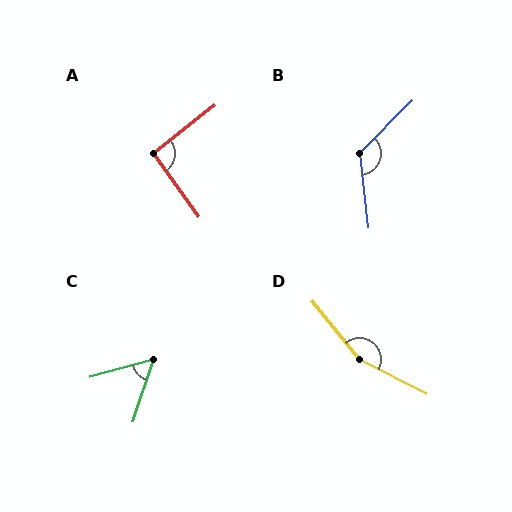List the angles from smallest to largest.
C (56°), A (92°), B (129°), D (157°).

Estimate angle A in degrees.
Approximately 92 degrees.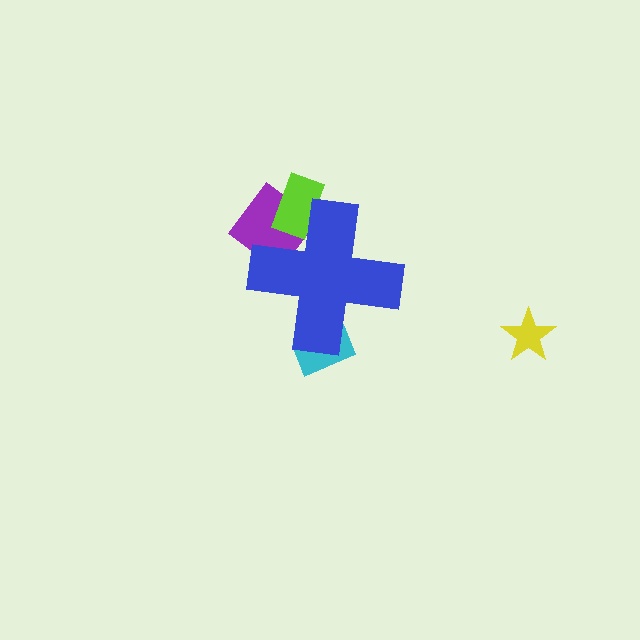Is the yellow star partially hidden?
No, the yellow star is fully visible.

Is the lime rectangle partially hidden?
Yes, the lime rectangle is partially hidden behind the blue cross.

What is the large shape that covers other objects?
A blue cross.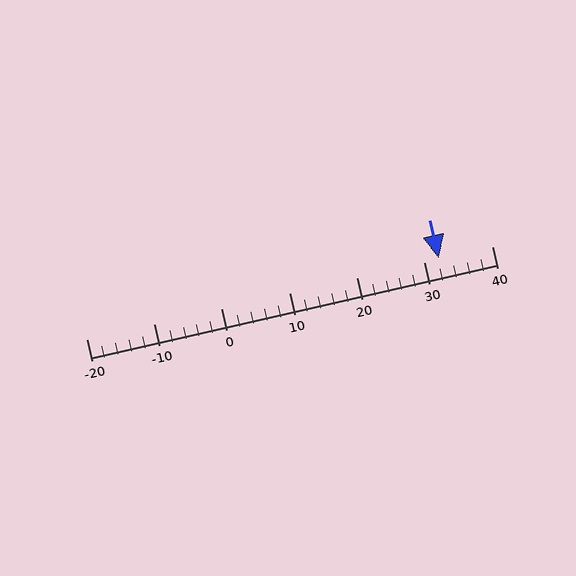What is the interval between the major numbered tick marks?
The major tick marks are spaced 10 units apart.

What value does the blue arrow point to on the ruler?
The blue arrow points to approximately 32.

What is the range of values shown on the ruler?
The ruler shows values from -20 to 40.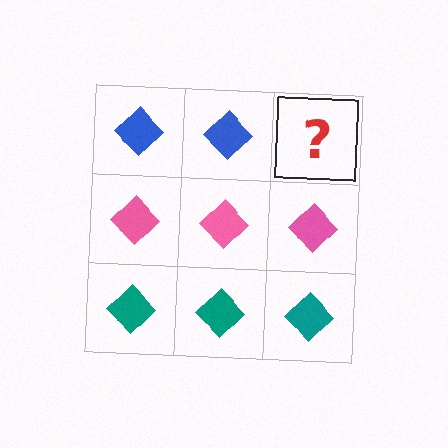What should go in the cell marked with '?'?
The missing cell should contain a blue diamond.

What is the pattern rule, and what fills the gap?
The rule is that each row has a consistent color. The gap should be filled with a blue diamond.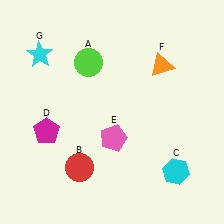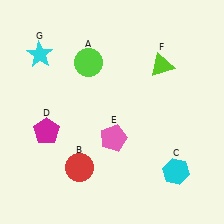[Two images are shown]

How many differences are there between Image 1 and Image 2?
There is 1 difference between the two images.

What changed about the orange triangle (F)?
In Image 1, F is orange. In Image 2, it changed to lime.